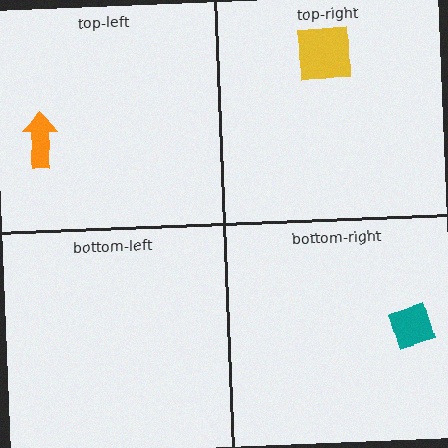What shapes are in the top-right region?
The yellow square.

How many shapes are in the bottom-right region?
1.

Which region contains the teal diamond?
The bottom-right region.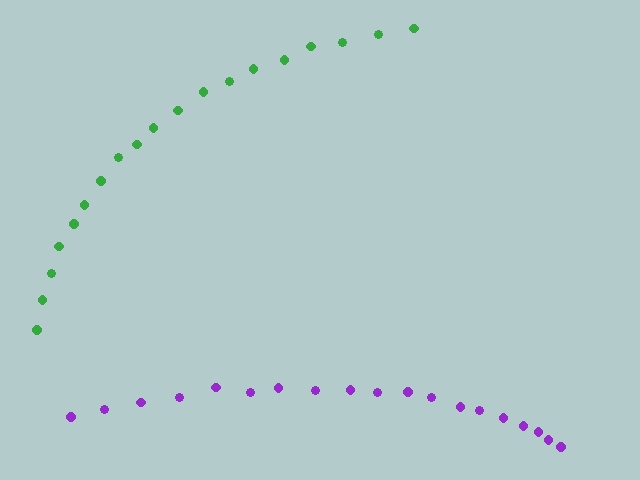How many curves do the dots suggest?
There are 2 distinct paths.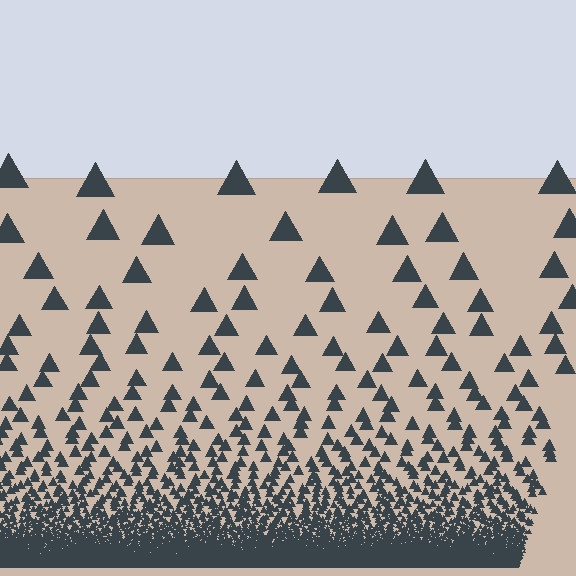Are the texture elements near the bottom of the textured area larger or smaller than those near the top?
Smaller. The gradient is inverted — elements near the bottom are smaller and denser.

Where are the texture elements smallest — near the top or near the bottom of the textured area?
Near the bottom.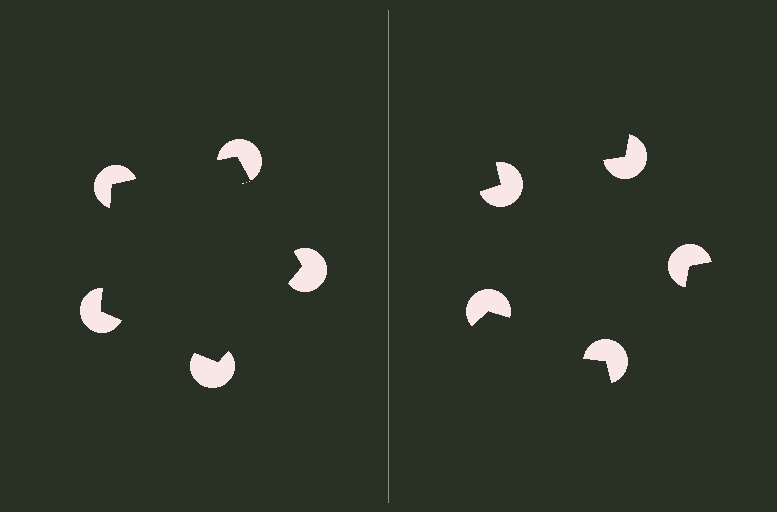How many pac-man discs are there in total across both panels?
10 — 5 on each side.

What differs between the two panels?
The pac-man discs are positioned identically on both sides; only the wedge orientations differ. On the left they align to a pentagon; on the right they are misaligned.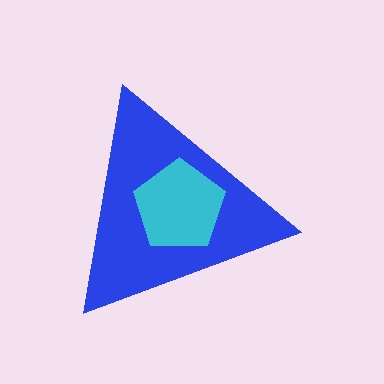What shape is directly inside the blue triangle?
The cyan pentagon.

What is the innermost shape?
The cyan pentagon.